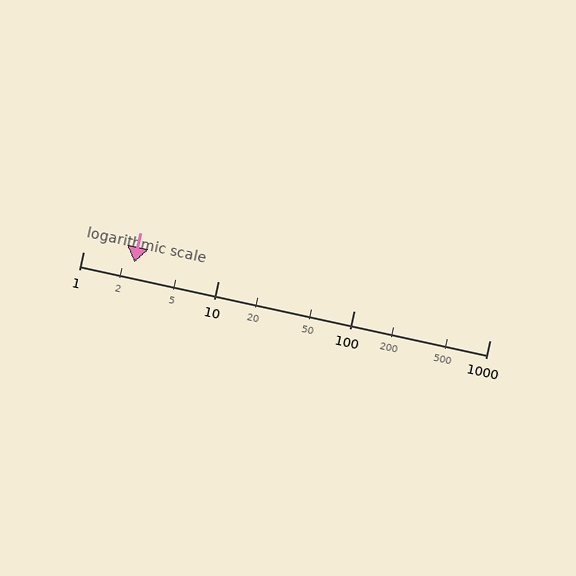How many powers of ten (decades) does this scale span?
The scale spans 3 decades, from 1 to 1000.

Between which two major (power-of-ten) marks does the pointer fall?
The pointer is between 1 and 10.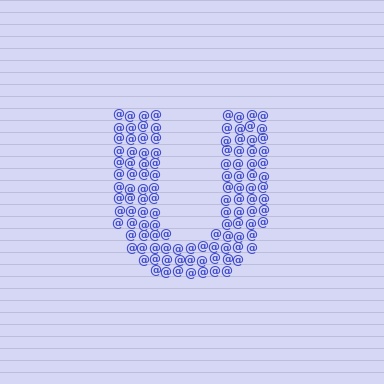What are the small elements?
The small elements are at signs.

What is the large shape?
The large shape is the letter U.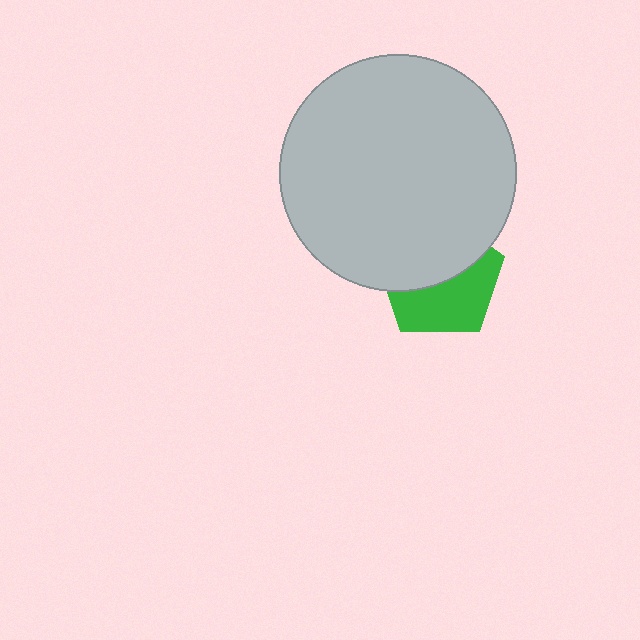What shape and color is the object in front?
The object in front is a light gray circle.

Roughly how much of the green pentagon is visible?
About half of it is visible (roughly 48%).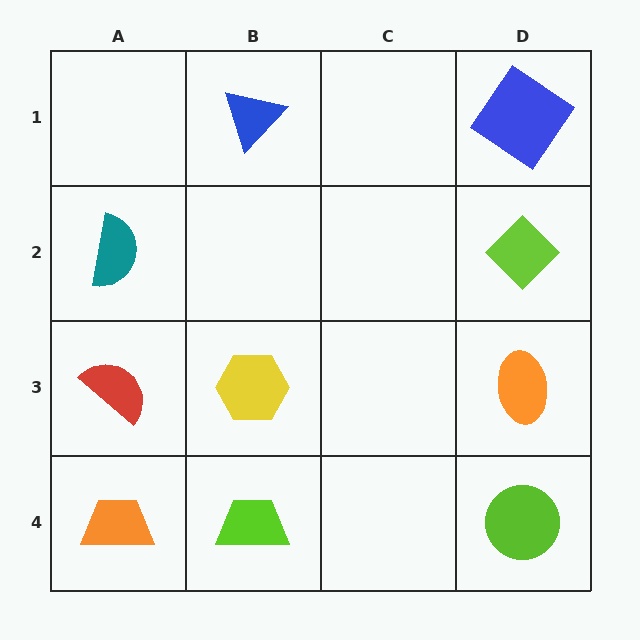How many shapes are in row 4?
3 shapes.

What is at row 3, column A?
A red semicircle.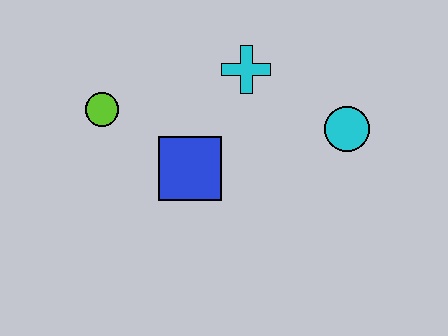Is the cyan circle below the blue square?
No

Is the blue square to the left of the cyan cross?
Yes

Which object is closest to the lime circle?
The blue square is closest to the lime circle.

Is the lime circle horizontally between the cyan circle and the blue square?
No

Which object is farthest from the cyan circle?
The lime circle is farthest from the cyan circle.